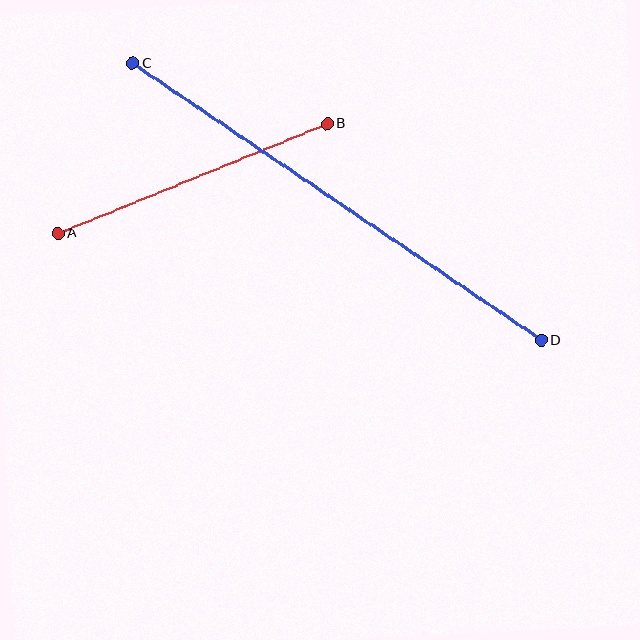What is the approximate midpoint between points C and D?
The midpoint is at approximately (337, 202) pixels.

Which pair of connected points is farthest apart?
Points C and D are farthest apart.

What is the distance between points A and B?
The distance is approximately 290 pixels.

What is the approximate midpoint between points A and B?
The midpoint is at approximately (192, 179) pixels.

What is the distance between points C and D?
The distance is approximately 494 pixels.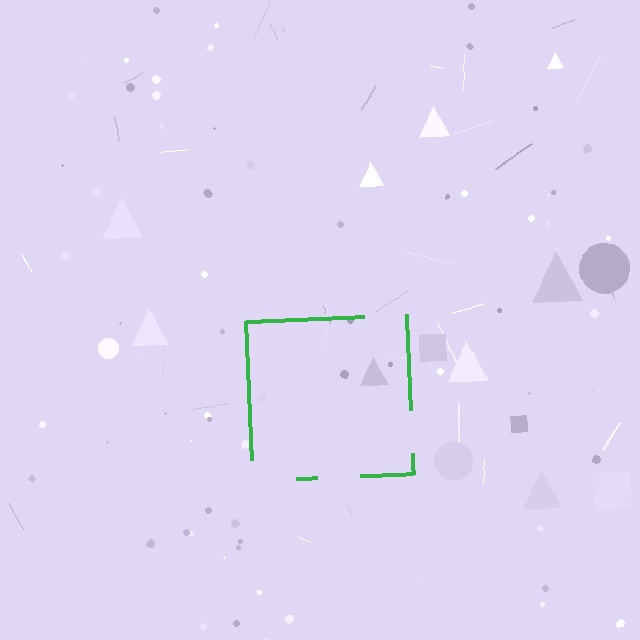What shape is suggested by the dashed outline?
The dashed outline suggests a square.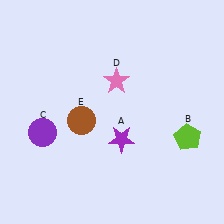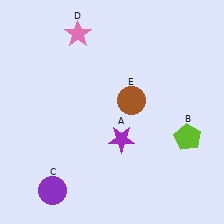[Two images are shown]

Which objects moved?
The objects that moved are: the purple circle (C), the pink star (D), the brown circle (E).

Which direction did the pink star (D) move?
The pink star (D) moved up.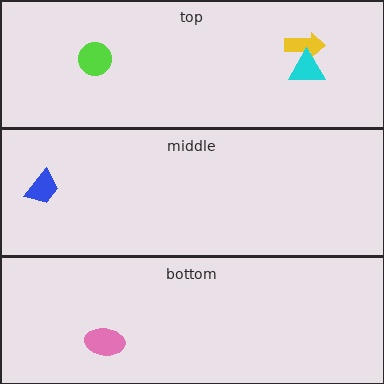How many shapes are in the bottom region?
1.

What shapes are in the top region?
The yellow arrow, the lime circle, the cyan triangle.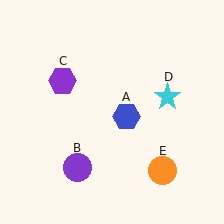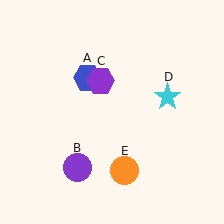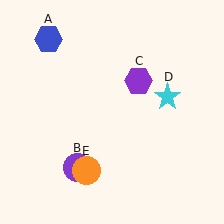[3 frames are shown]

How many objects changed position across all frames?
3 objects changed position: blue hexagon (object A), purple hexagon (object C), orange circle (object E).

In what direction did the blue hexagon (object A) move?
The blue hexagon (object A) moved up and to the left.